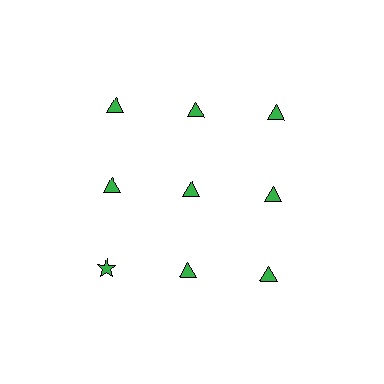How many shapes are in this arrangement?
There are 9 shapes arranged in a grid pattern.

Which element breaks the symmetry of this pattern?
The green star in the third row, leftmost column breaks the symmetry. All other shapes are green triangles.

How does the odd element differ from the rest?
It has a different shape: star instead of triangle.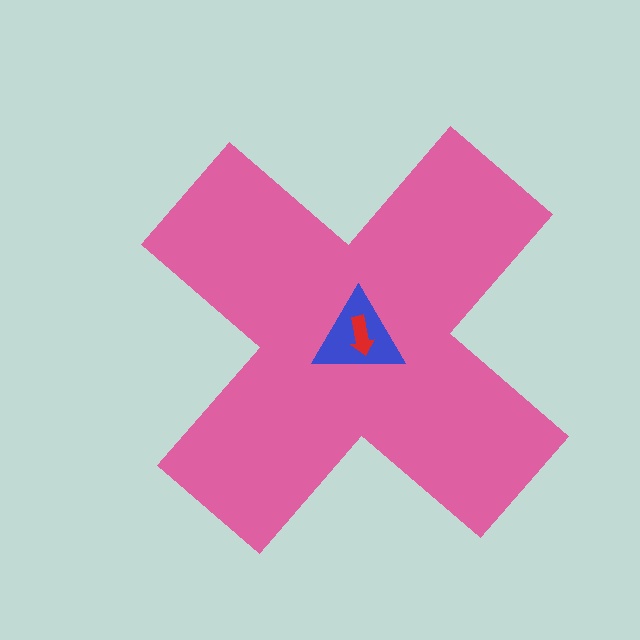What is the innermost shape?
The red arrow.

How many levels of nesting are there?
3.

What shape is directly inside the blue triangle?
The red arrow.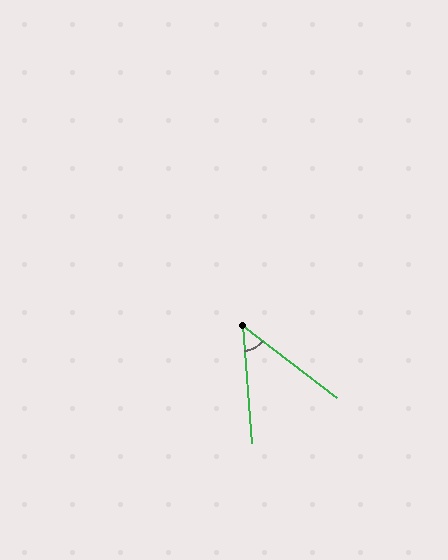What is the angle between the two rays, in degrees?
Approximately 48 degrees.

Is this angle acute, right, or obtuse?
It is acute.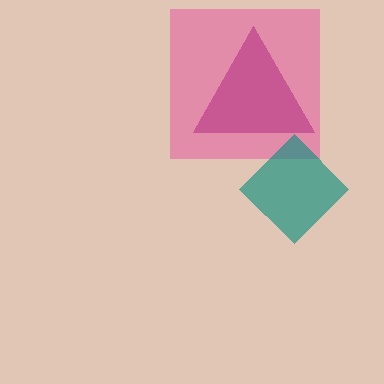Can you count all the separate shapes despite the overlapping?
Yes, there are 3 separate shapes.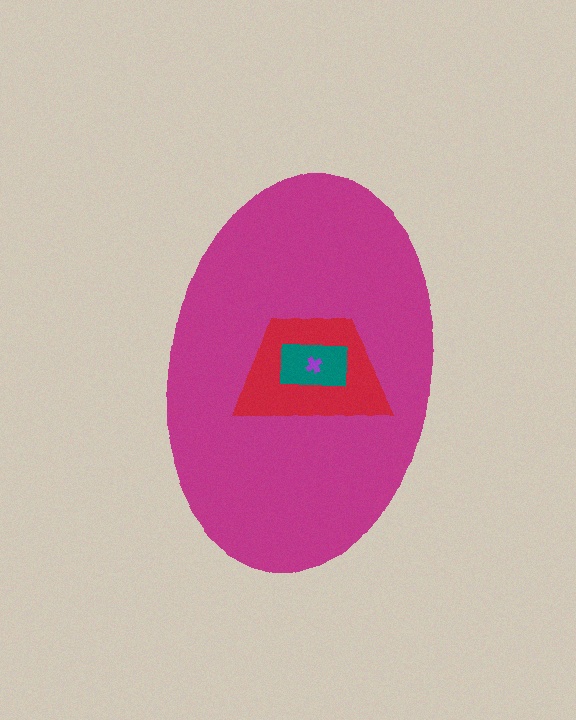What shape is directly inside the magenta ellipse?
The red trapezoid.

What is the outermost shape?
The magenta ellipse.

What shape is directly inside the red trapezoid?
The teal rectangle.